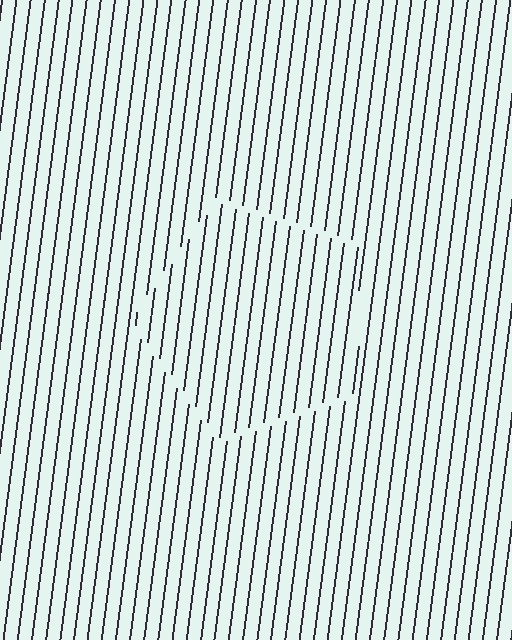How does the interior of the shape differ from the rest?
The interior of the shape contains the same grating, shifted by half a period — the contour is defined by the phase discontinuity where line-ends from the inner and outer gratings abut.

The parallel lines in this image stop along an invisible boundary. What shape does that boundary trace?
An illusory pentagon. The interior of the shape contains the same grating, shifted by half a period — the contour is defined by the phase discontinuity where line-ends from the inner and outer gratings abut.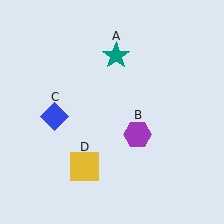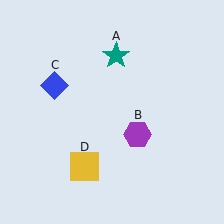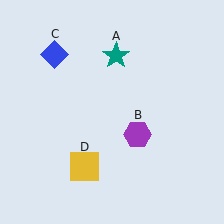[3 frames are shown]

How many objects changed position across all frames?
1 object changed position: blue diamond (object C).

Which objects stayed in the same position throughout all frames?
Teal star (object A) and purple hexagon (object B) and yellow square (object D) remained stationary.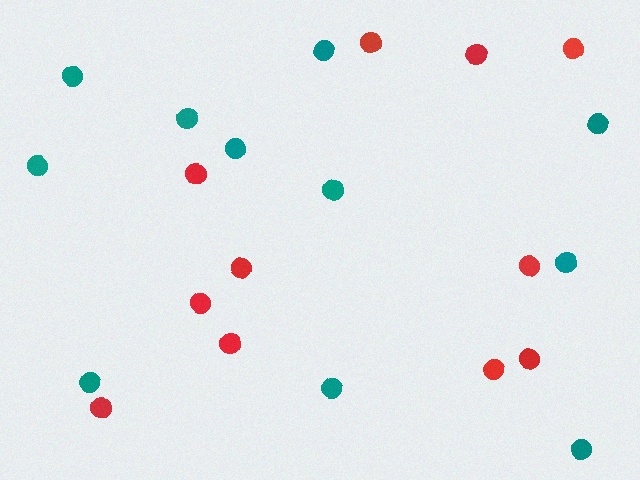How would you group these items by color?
There are 2 groups: one group of teal circles (11) and one group of red circles (11).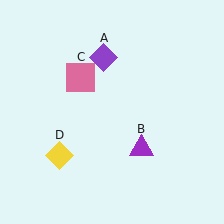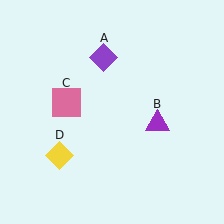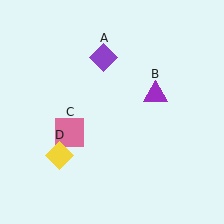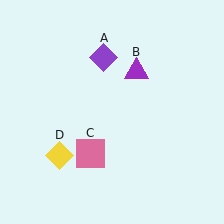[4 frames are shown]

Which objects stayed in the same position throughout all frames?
Purple diamond (object A) and yellow diamond (object D) remained stationary.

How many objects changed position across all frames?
2 objects changed position: purple triangle (object B), pink square (object C).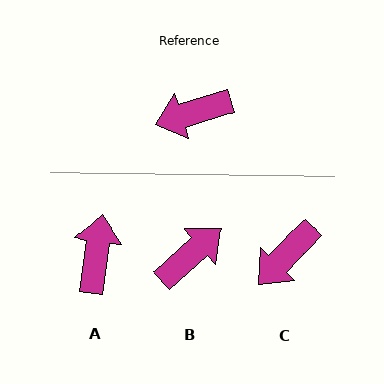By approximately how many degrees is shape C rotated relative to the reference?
Approximately 29 degrees counter-clockwise.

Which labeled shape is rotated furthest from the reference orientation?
B, about 156 degrees away.